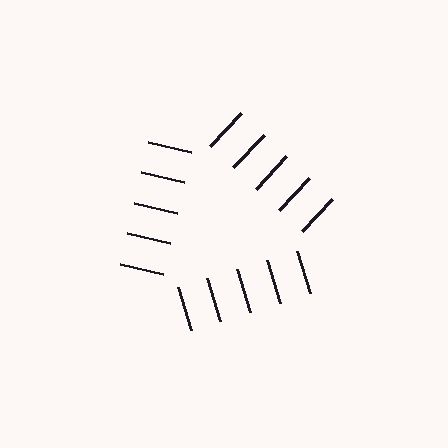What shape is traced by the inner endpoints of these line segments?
An illusory triangle — the line segments terminate on its edges but no continuous stroke is drawn.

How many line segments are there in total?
15 — 5 along each of the 3 edges.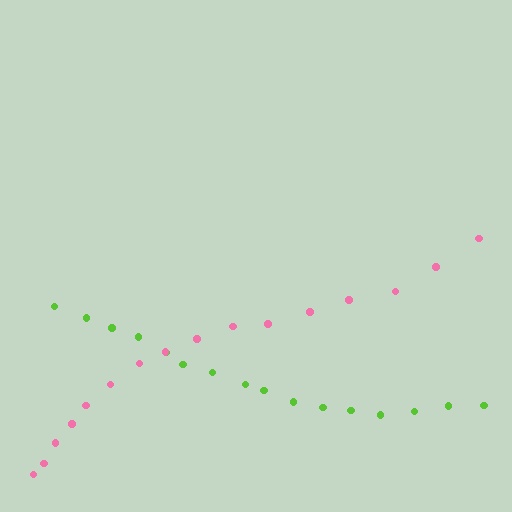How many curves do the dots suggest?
There are 2 distinct paths.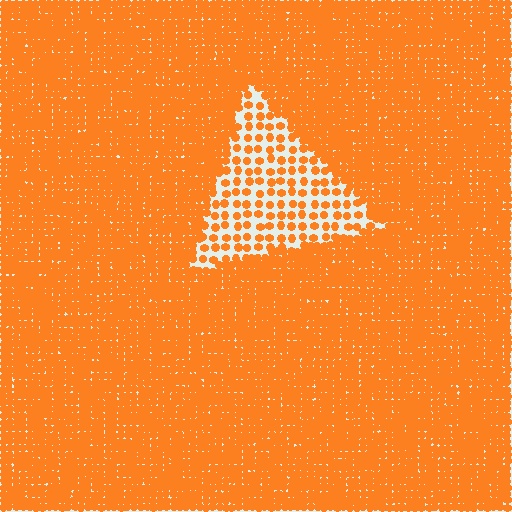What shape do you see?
I see a triangle.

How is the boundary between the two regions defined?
The boundary is defined by a change in element density (approximately 2.8x ratio). All elements are the same color, size, and shape.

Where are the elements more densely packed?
The elements are more densely packed outside the triangle boundary.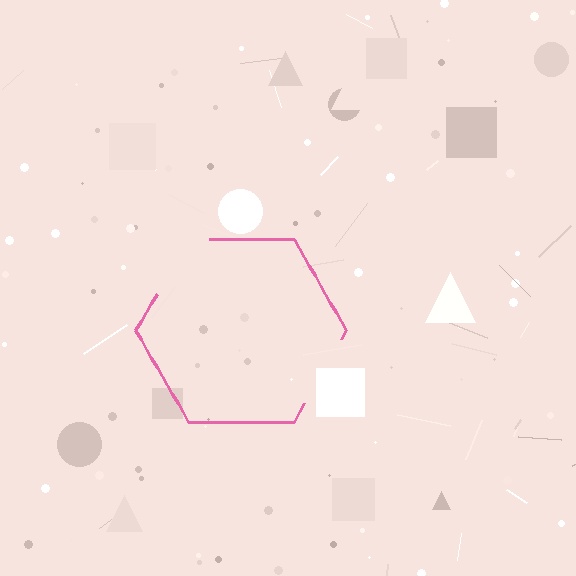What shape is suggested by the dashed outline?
The dashed outline suggests a hexagon.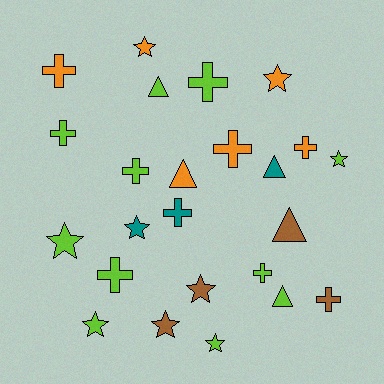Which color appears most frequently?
Lime, with 11 objects.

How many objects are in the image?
There are 24 objects.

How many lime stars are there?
There are 4 lime stars.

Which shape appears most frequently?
Cross, with 10 objects.